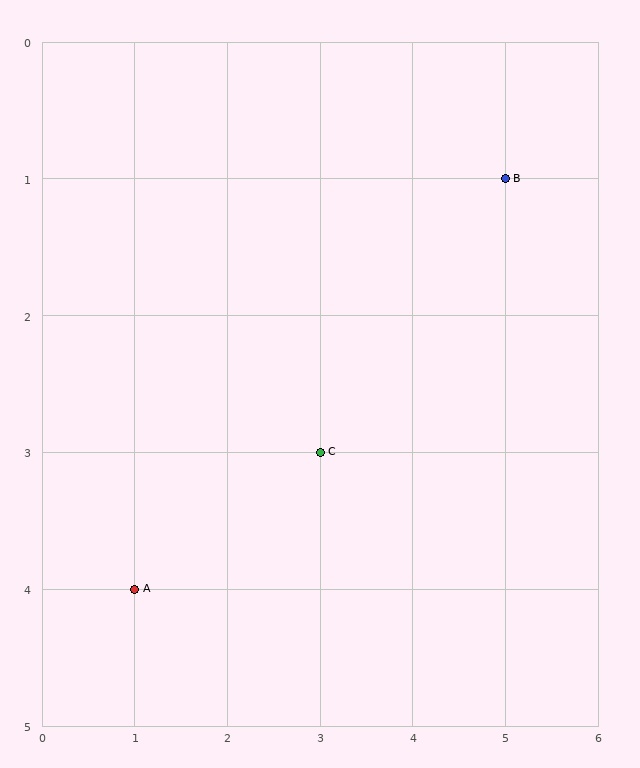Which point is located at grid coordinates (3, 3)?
Point C is at (3, 3).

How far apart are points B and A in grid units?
Points B and A are 4 columns and 3 rows apart (about 5.0 grid units diagonally).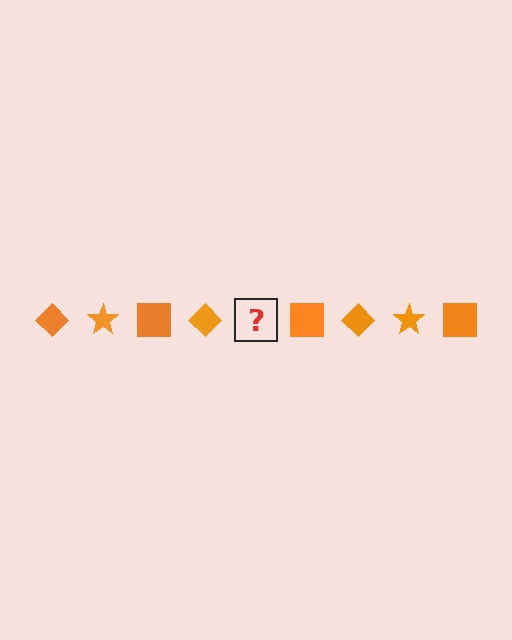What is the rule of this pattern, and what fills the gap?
The rule is that the pattern cycles through diamond, star, square shapes in orange. The gap should be filled with an orange star.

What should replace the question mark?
The question mark should be replaced with an orange star.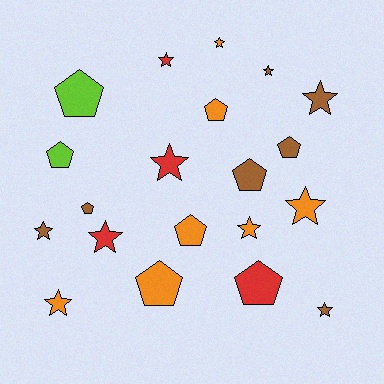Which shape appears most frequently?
Star, with 11 objects.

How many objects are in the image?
There are 20 objects.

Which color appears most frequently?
Orange, with 7 objects.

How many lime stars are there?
There are no lime stars.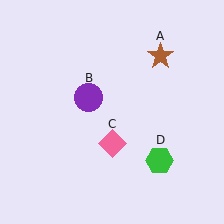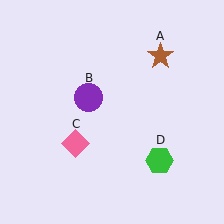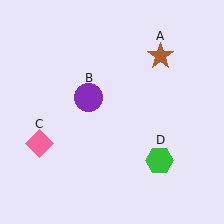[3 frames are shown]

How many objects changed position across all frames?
1 object changed position: pink diamond (object C).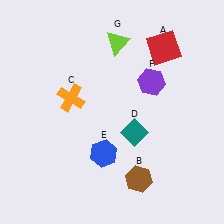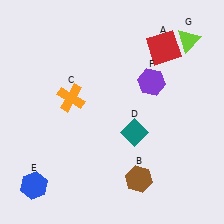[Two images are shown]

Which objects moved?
The objects that moved are: the blue hexagon (E), the lime triangle (G).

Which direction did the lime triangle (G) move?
The lime triangle (G) moved right.